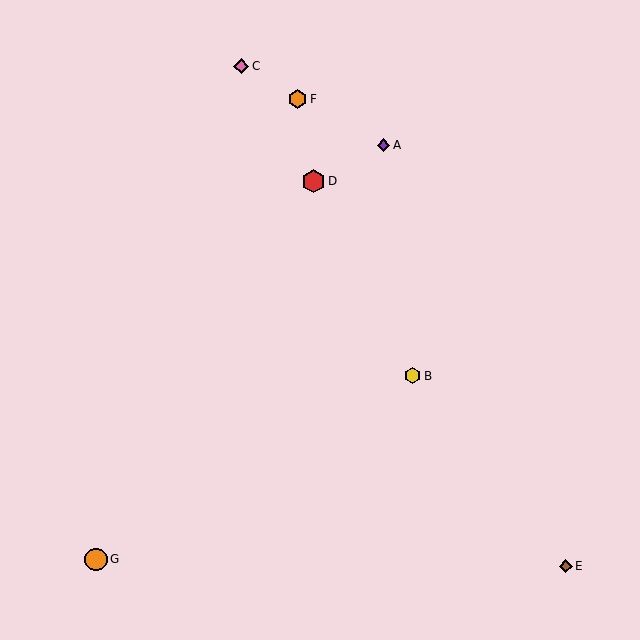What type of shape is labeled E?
Shape E is a brown diamond.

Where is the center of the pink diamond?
The center of the pink diamond is at (241, 66).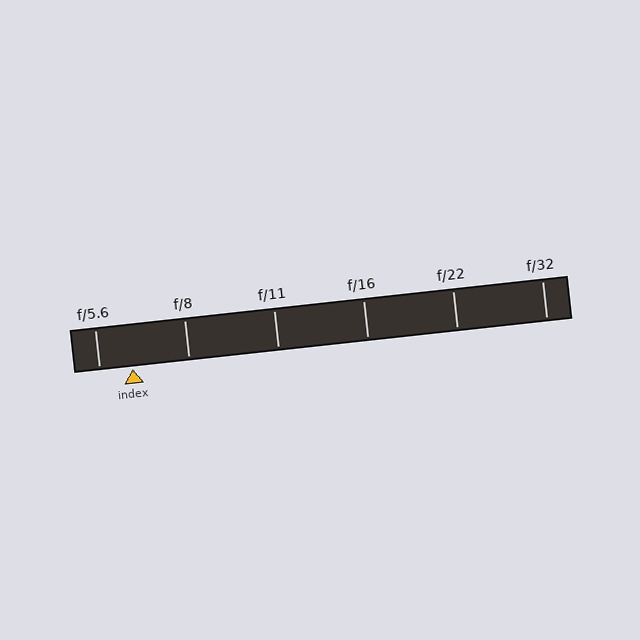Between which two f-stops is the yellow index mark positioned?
The index mark is between f/5.6 and f/8.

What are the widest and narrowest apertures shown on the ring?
The widest aperture shown is f/5.6 and the narrowest is f/32.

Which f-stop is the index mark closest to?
The index mark is closest to f/5.6.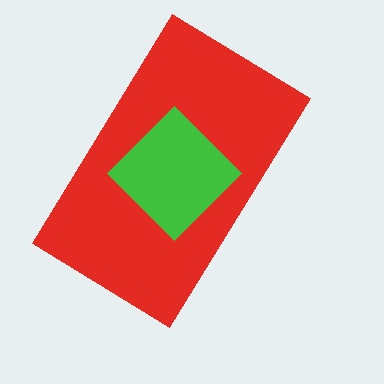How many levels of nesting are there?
2.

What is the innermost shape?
The green diamond.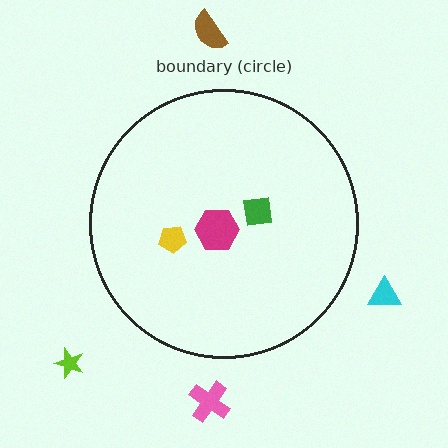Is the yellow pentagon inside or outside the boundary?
Inside.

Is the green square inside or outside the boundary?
Inside.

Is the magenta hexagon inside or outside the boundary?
Inside.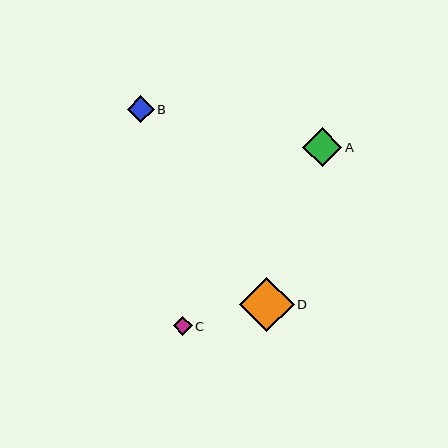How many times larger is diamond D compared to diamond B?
Diamond D is approximately 2.0 times the size of diamond B.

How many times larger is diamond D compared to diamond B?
Diamond D is approximately 2.0 times the size of diamond B.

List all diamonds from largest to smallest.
From largest to smallest: D, A, B, C.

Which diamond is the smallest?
Diamond C is the smallest with a size of approximately 19 pixels.